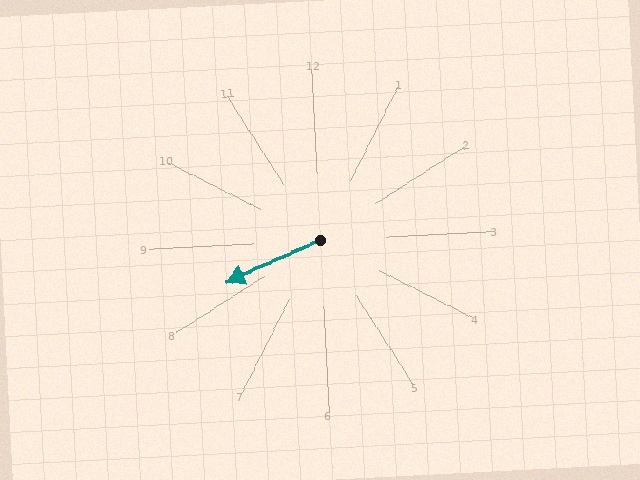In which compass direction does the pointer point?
West.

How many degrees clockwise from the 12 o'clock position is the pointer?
Approximately 249 degrees.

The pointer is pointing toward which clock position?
Roughly 8 o'clock.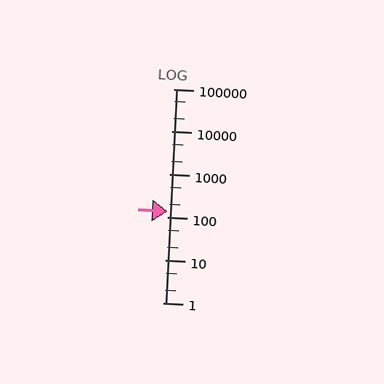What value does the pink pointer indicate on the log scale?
The pointer indicates approximately 140.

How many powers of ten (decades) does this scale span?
The scale spans 5 decades, from 1 to 100000.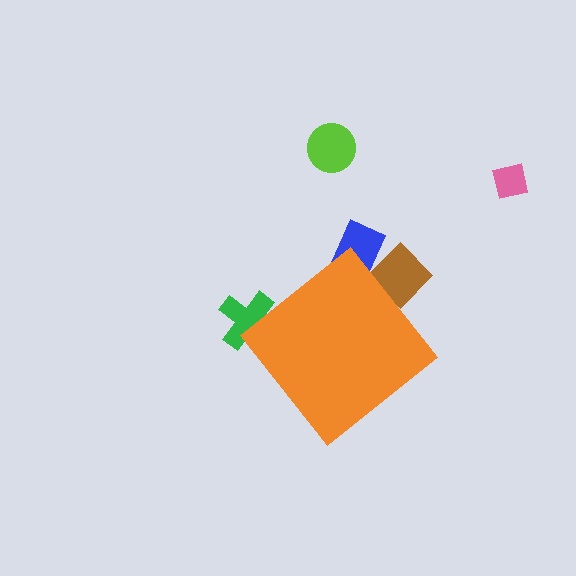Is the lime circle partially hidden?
No, the lime circle is fully visible.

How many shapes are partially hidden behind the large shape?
3 shapes are partially hidden.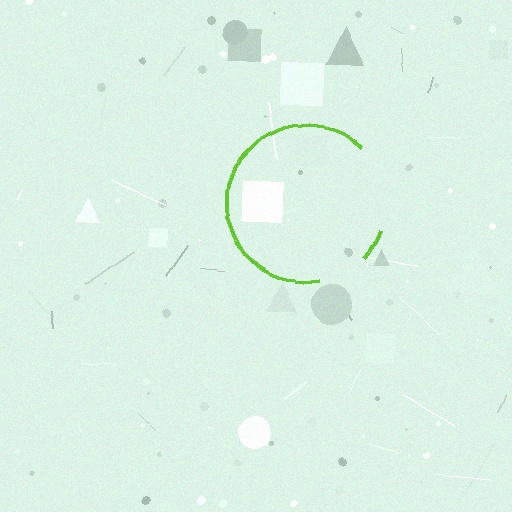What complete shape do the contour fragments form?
The contour fragments form a circle.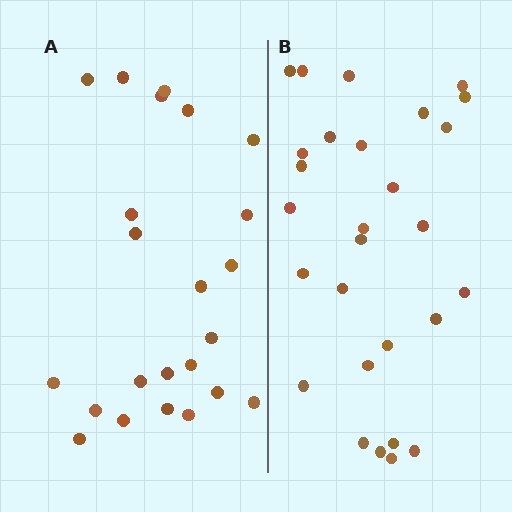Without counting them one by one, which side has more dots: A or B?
Region B (the right region) has more dots.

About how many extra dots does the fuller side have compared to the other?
Region B has about 5 more dots than region A.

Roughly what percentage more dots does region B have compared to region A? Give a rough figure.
About 20% more.